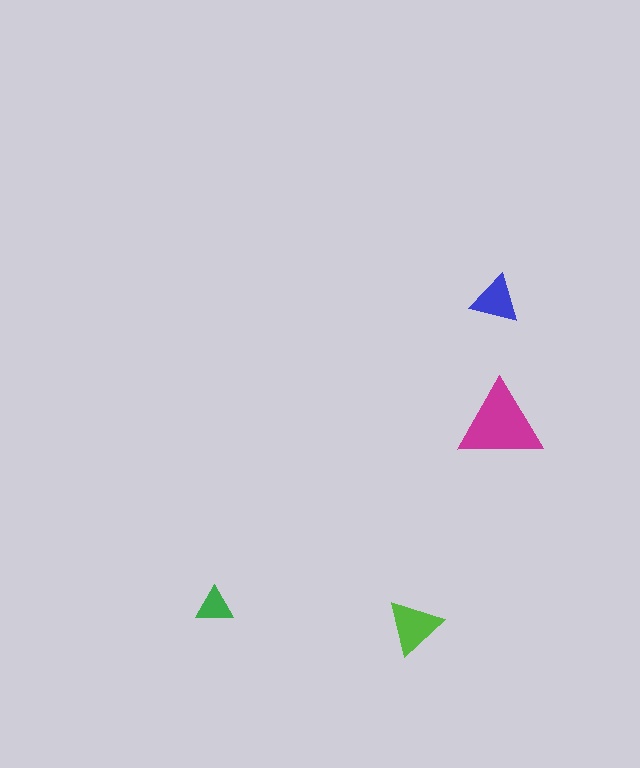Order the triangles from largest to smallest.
the magenta one, the lime one, the blue one, the green one.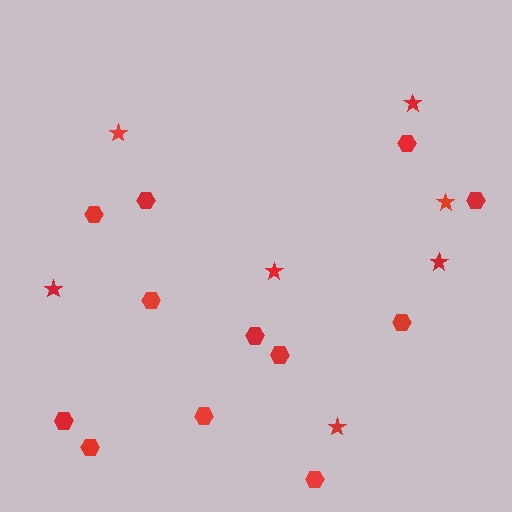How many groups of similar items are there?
There are 2 groups: one group of stars (7) and one group of hexagons (12).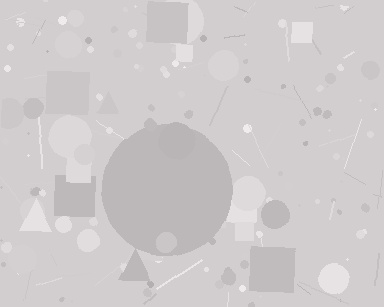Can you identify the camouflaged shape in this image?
The camouflaged shape is a circle.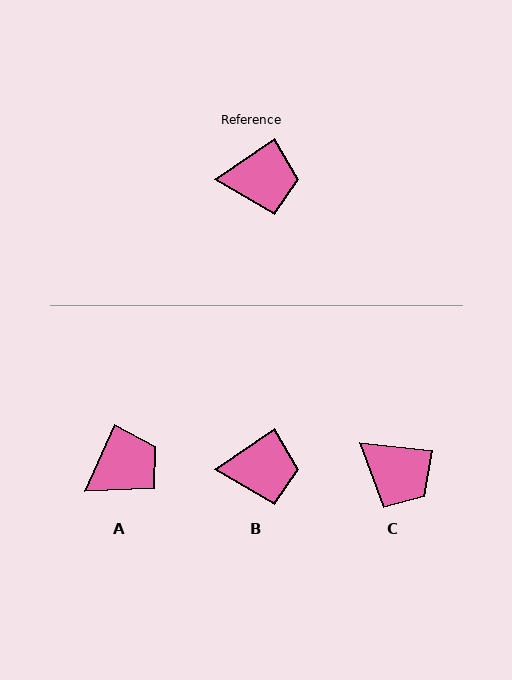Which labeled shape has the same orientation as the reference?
B.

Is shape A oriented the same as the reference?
No, it is off by about 32 degrees.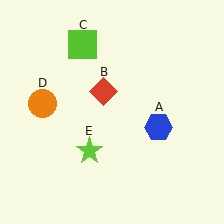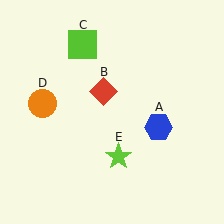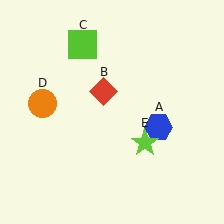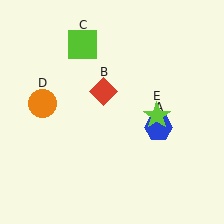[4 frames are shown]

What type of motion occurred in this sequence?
The lime star (object E) rotated counterclockwise around the center of the scene.